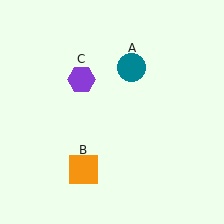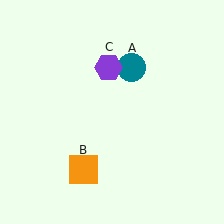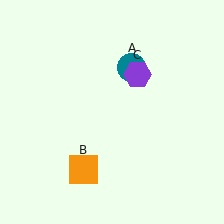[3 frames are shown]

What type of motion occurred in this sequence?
The purple hexagon (object C) rotated clockwise around the center of the scene.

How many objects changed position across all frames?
1 object changed position: purple hexagon (object C).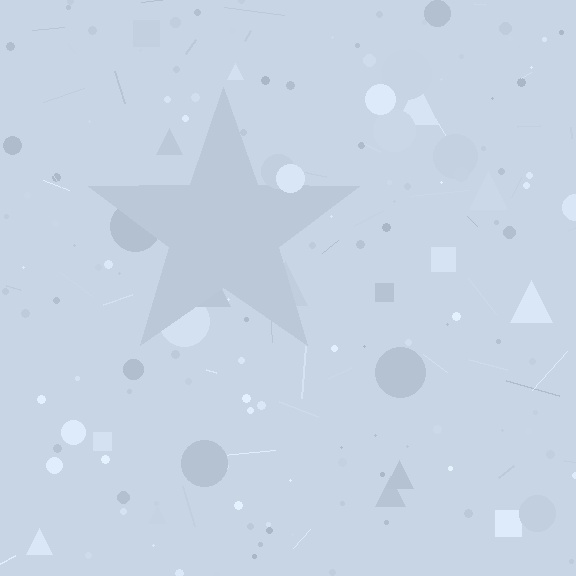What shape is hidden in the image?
A star is hidden in the image.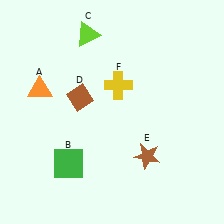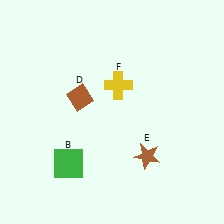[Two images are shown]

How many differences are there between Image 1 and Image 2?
There are 2 differences between the two images.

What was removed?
The orange triangle (A), the lime triangle (C) were removed in Image 2.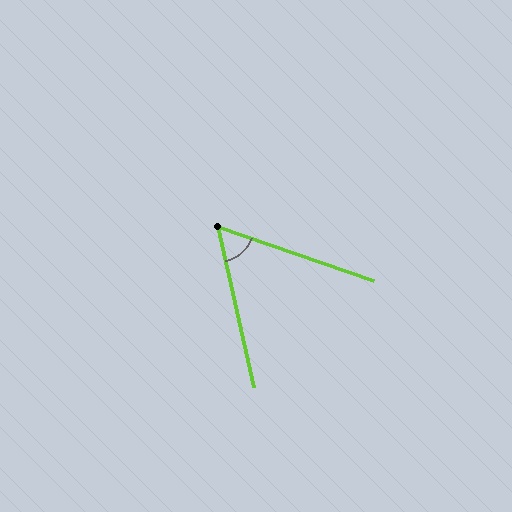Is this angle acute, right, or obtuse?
It is acute.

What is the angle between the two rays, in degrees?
Approximately 58 degrees.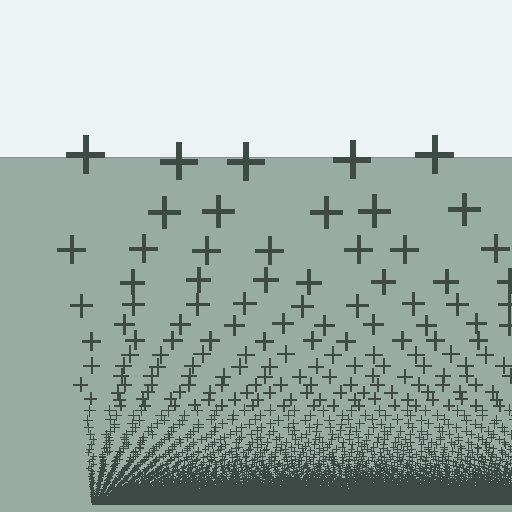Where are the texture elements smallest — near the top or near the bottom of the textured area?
Near the bottom.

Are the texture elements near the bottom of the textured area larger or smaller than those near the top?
Smaller. The gradient is inverted — elements near the bottom are smaller and denser.